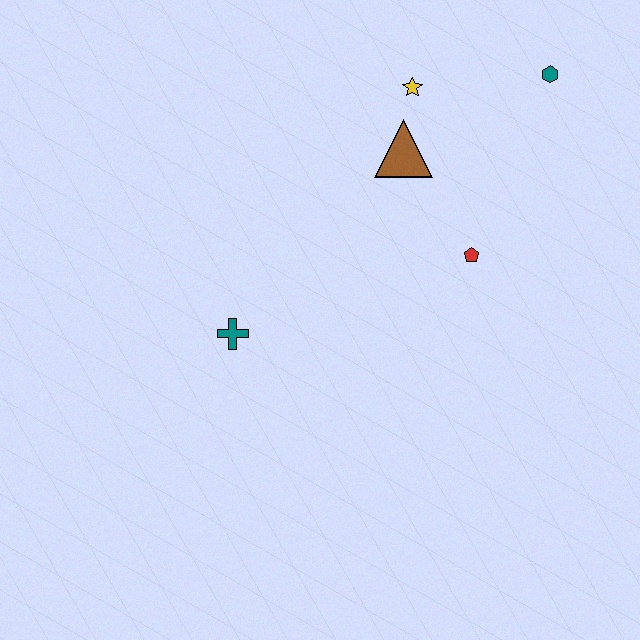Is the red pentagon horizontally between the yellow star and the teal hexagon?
Yes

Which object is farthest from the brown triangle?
The teal cross is farthest from the brown triangle.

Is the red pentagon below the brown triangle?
Yes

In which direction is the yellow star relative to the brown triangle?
The yellow star is above the brown triangle.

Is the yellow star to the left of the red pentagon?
Yes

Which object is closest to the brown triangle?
The yellow star is closest to the brown triangle.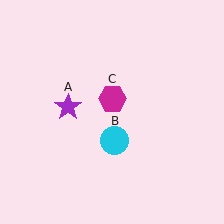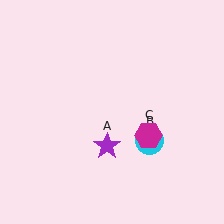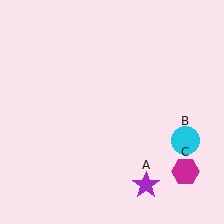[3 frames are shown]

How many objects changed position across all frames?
3 objects changed position: purple star (object A), cyan circle (object B), magenta hexagon (object C).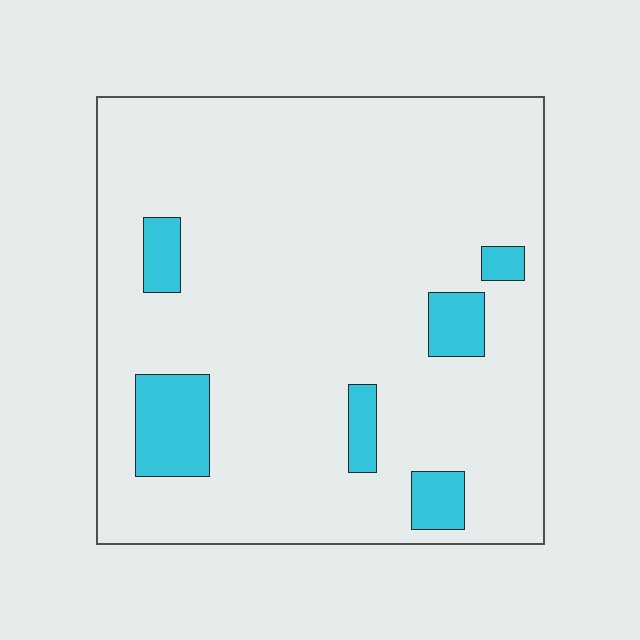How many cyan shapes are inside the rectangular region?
6.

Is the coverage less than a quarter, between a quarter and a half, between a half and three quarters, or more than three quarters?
Less than a quarter.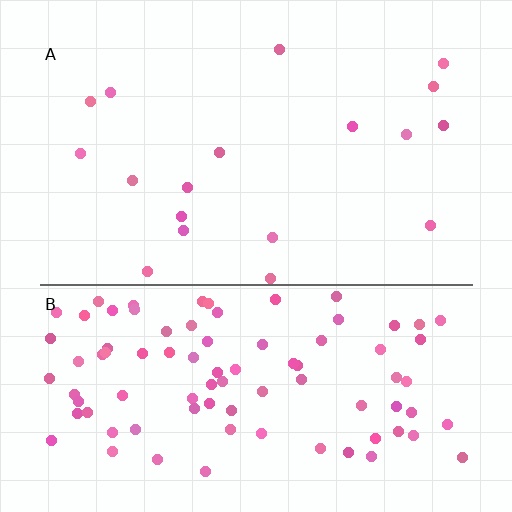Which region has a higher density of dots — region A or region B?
B (the bottom).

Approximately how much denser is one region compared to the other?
Approximately 5.0× — region B over region A.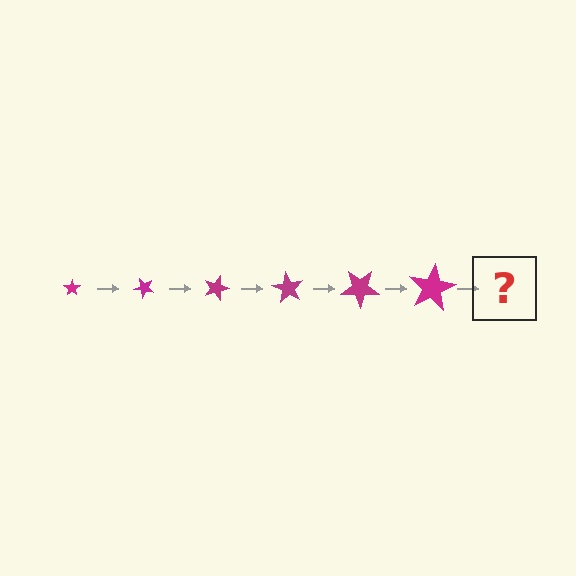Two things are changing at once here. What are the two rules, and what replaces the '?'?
The two rules are that the star grows larger each step and it rotates 45 degrees each step. The '?' should be a star, larger than the previous one and rotated 270 degrees from the start.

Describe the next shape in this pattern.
It should be a star, larger than the previous one and rotated 270 degrees from the start.